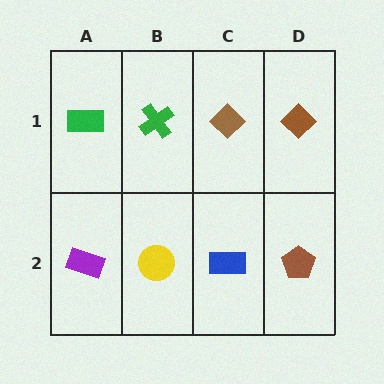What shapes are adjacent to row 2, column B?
A green cross (row 1, column B), a purple rectangle (row 2, column A), a blue rectangle (row 2, column C).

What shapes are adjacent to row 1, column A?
A purple rectangle (row 2, column A), a green cross (row 1, column B).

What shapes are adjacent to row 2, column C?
A brown diamond (row 1, column C), a yellow circle (row 2, column B), a brown pentagon (row 2, column D).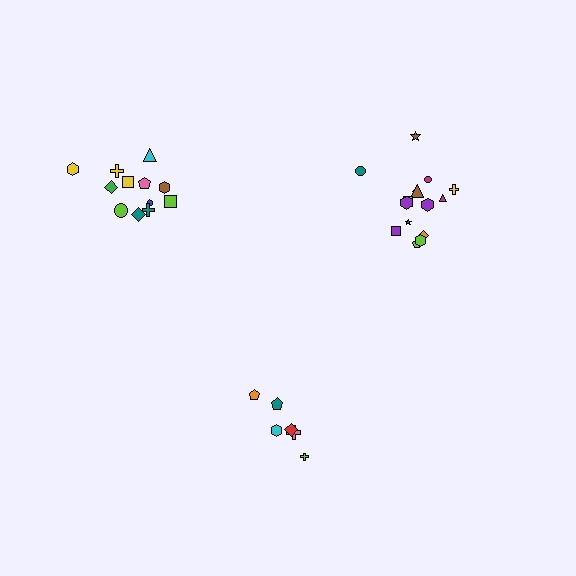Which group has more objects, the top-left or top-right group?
The top-right group.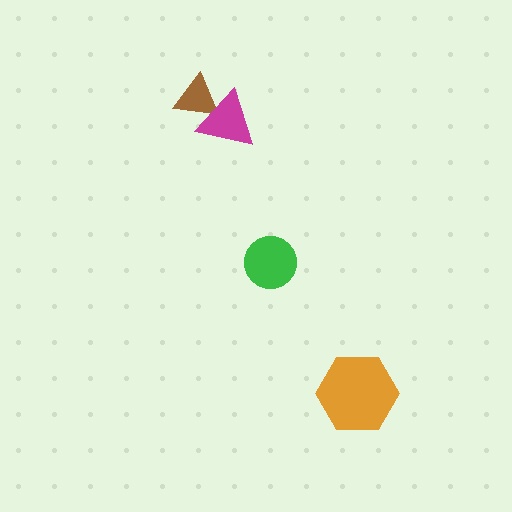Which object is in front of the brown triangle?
The magenta triangle is in front of the brown triangle.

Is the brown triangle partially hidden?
Yes, it is partially covered by another shape.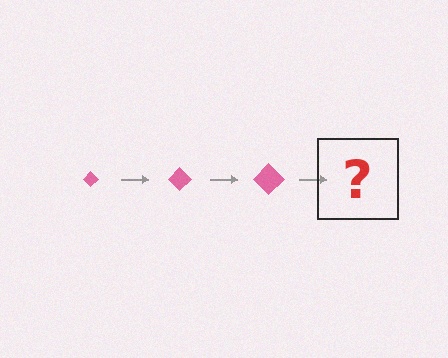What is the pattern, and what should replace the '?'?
The pattern is that the diamond gets progressively larger each step. The '?' should be a pink diamond, larger than the previous one.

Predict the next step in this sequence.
The next step is a pink diamond, larger than the previous one.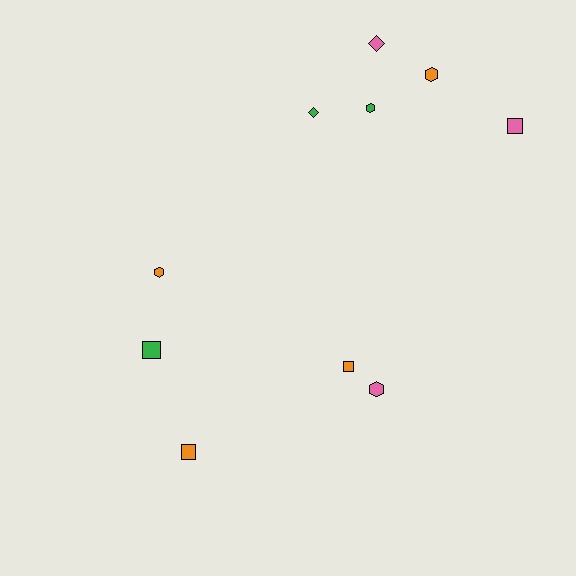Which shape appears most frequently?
Square, with 4 objects.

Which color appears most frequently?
Orange, with 4 objects.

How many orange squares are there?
There are 2 orange squares.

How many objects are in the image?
There are 10 objects.